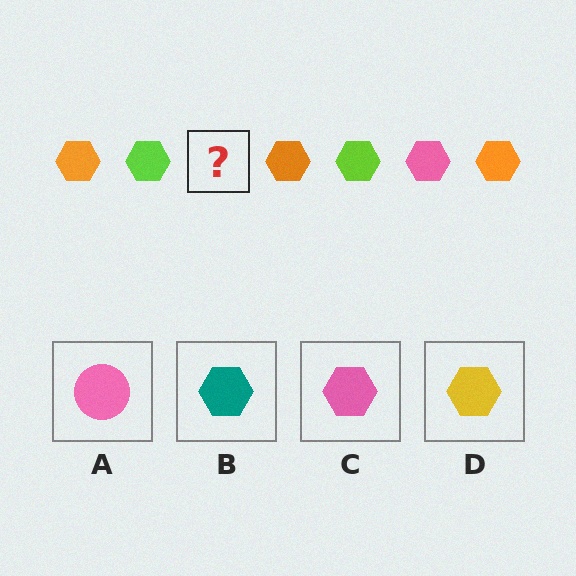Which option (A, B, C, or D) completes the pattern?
C.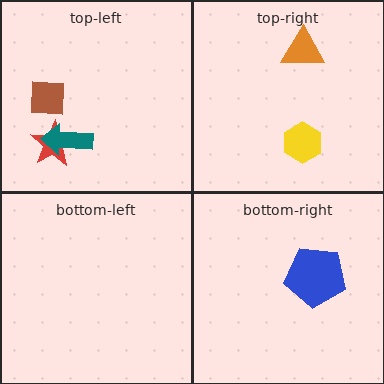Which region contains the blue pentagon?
The bottom-right region.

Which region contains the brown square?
The top-left region.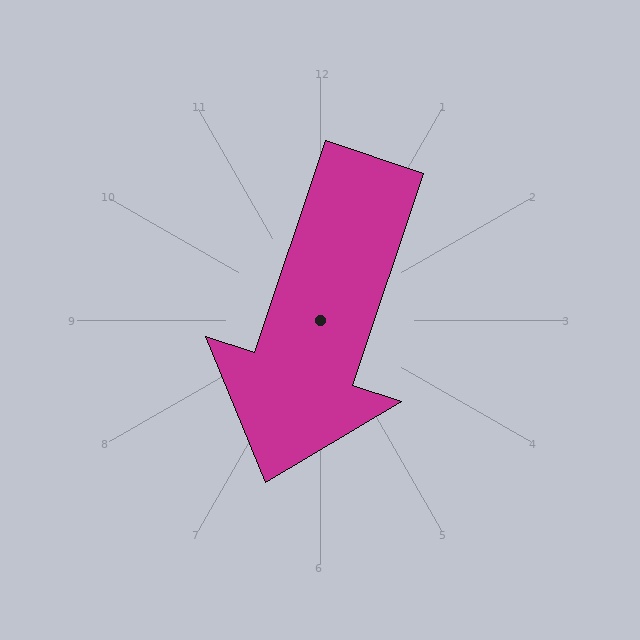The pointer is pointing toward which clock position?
Roughly 7 o'clock.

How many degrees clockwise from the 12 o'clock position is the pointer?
Approximately 199 degrees.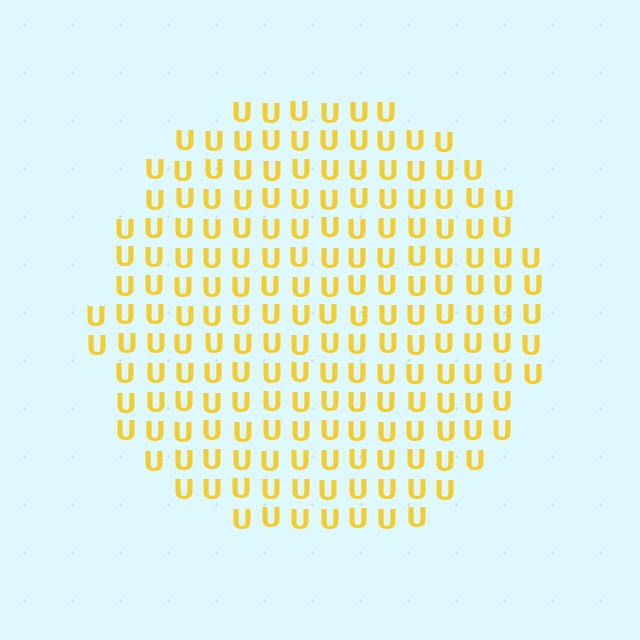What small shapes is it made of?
It is made of small letter U's.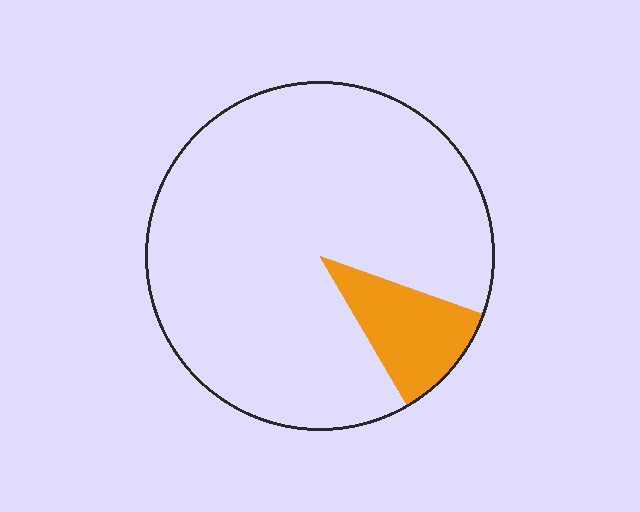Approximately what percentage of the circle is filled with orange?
Approximately 10%.